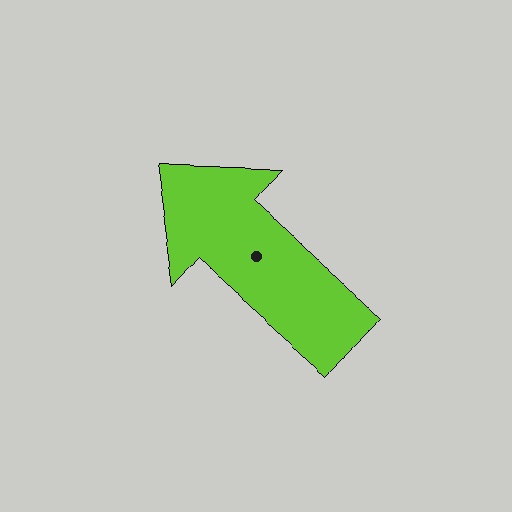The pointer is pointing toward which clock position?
Roughly 10 o'clock.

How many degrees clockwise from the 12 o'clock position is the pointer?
Approximately 311 degrees.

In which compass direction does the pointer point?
Northwest.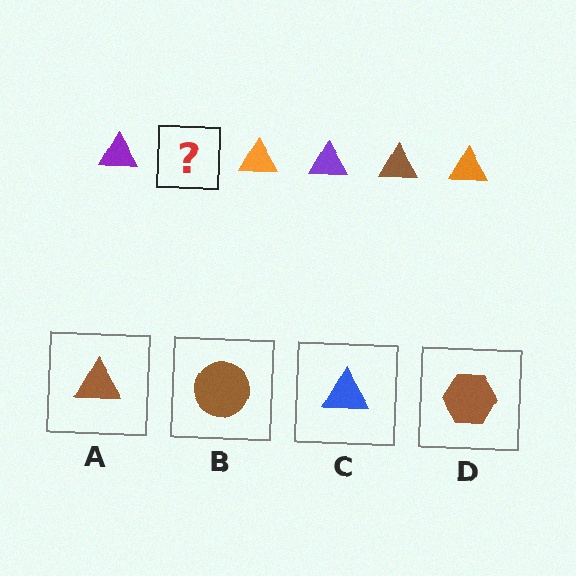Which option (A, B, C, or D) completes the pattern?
A.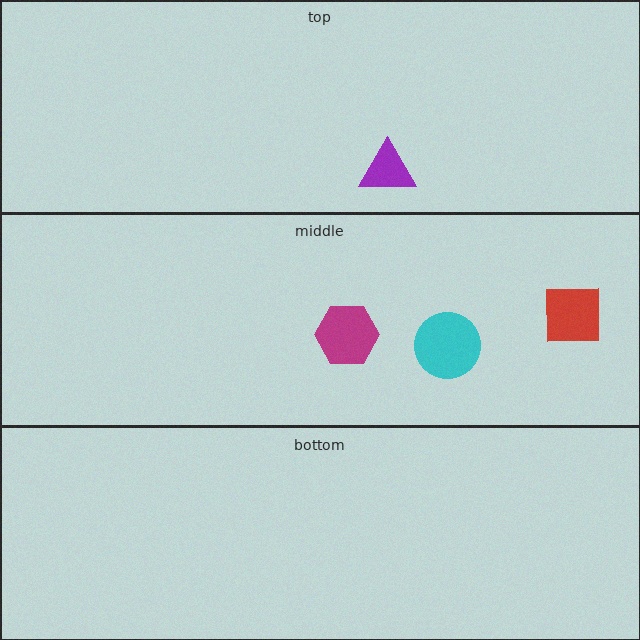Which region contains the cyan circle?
The middle region.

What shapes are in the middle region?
The red square, the cyan circle, the magenta hexagon.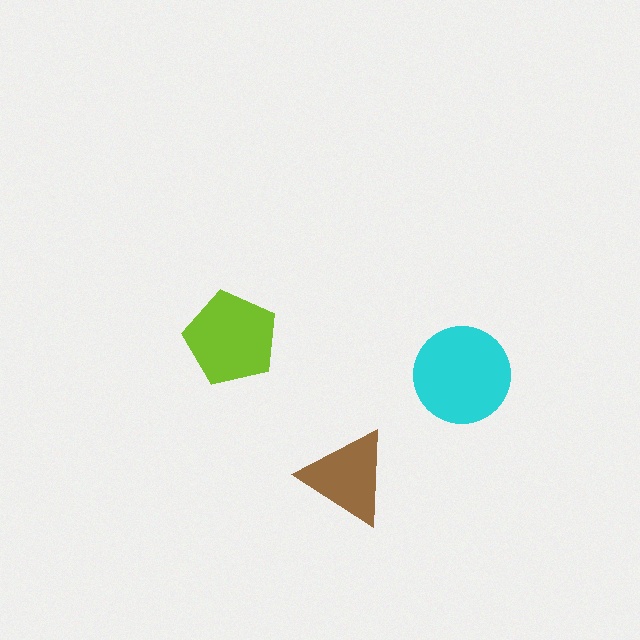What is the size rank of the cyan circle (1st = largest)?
1st.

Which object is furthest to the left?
The lime pentagon is leftmost.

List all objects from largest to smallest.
The cyan circle, the lime pentagon, the brown triangle.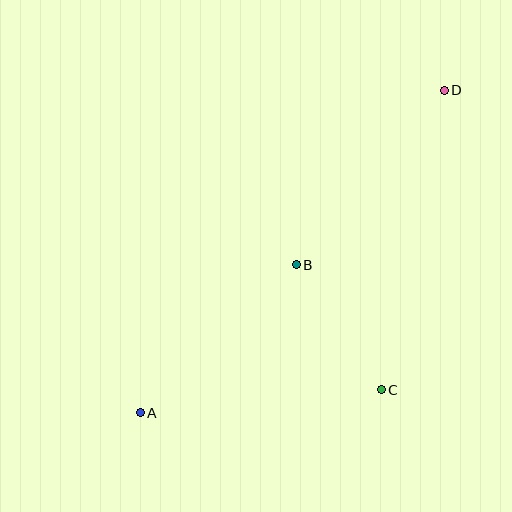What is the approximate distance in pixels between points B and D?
The distance between B and D is approximately 229 pixels.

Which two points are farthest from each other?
Points A and D are farthest from each other.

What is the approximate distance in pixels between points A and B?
The distance between A and B is approximately 215 pixels.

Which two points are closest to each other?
Points B and C are closest to each other.